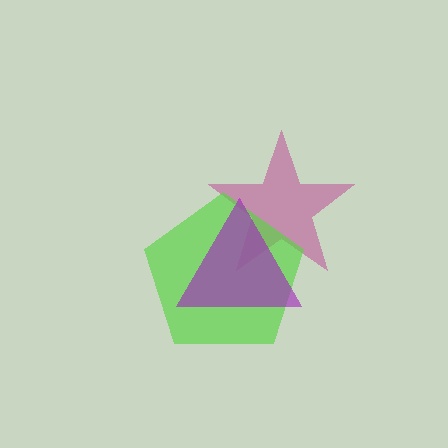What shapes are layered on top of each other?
The layered shapes are: a magenta star, a lime pentagon, a purple triangle.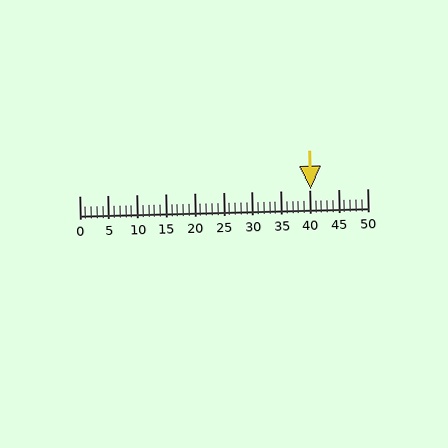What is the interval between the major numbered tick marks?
The major tick marks are spaced 5 units apart.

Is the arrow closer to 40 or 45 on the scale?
The arrow is closer to 40.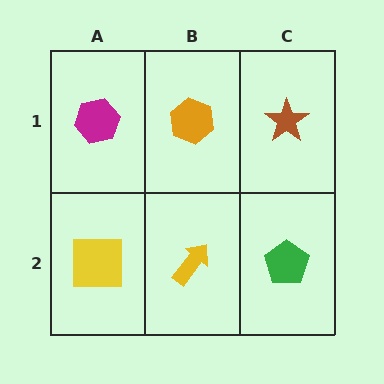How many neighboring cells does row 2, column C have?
2.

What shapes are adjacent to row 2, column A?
A magenta hexagon (row 1, column A), a yellow arrow (row 2, column B).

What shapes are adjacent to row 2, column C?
A brown star (row 1, column C), a yellow arrow (row 2, column B).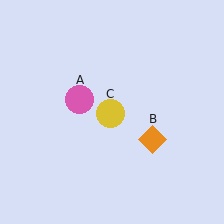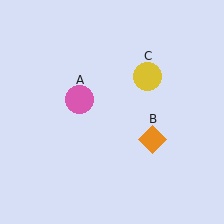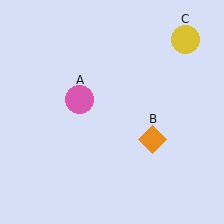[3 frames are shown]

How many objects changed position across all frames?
1 object changed position: yellow circle (object C).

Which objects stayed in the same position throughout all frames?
Pink circle (object A) and orange diamond (object B) remained stationary.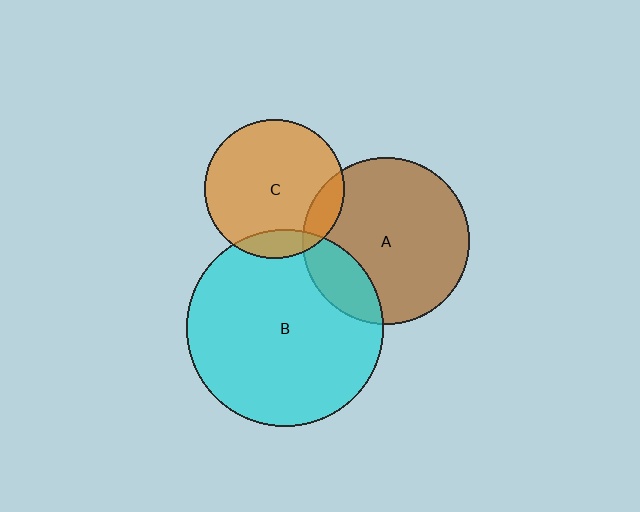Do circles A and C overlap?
Yes.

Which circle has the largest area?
Circle B (cyan).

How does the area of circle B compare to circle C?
Approximately 2.0 times.